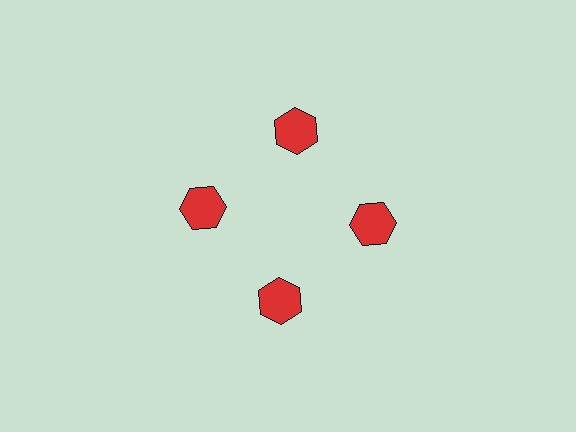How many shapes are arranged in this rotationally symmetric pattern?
There are 4 shapes, arranged in 4 groups of 1.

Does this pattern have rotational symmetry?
Yes, this pattern has 4-fold rotational symmetry. It looks the same after rotating 90 degrees around the center.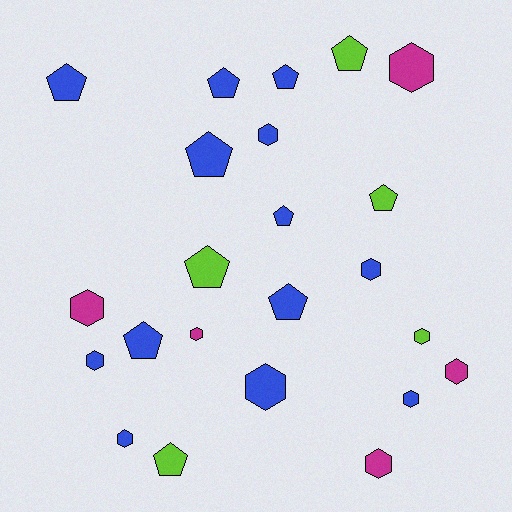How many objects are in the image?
There are 23 objects.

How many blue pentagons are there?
There are 7 blue pentagons.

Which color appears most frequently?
Blue, with 13 objects.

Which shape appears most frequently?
Hexagon, with 12 objects.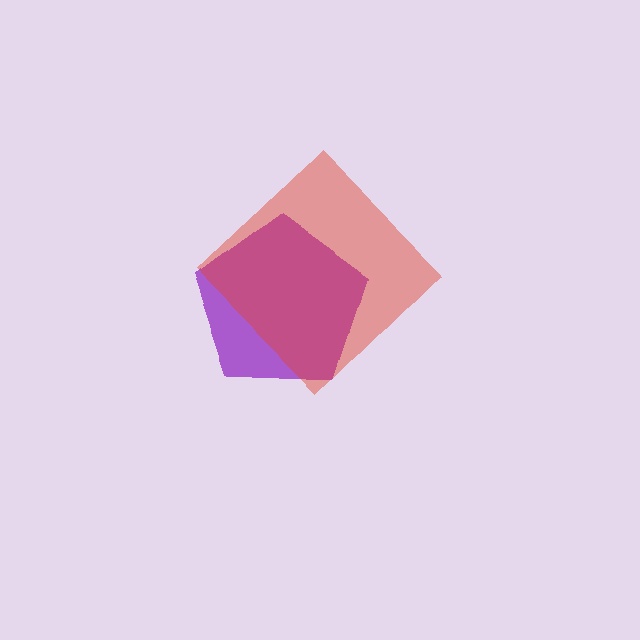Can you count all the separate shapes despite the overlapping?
Yes, there are 2 separate shapes.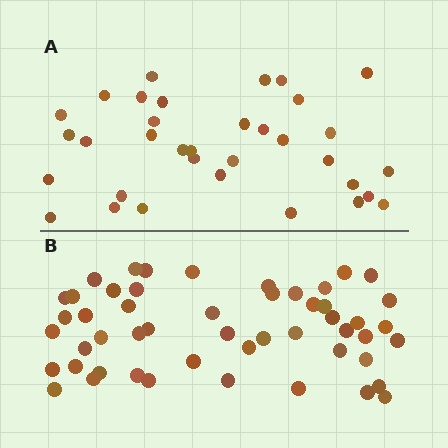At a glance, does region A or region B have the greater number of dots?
Region B (the bottom region) has more dots.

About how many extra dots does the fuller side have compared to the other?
Region B has approximately 15 more dots than region A.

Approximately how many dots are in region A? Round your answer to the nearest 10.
About 30 dots. (The exact count is 34, which rounds to 30.)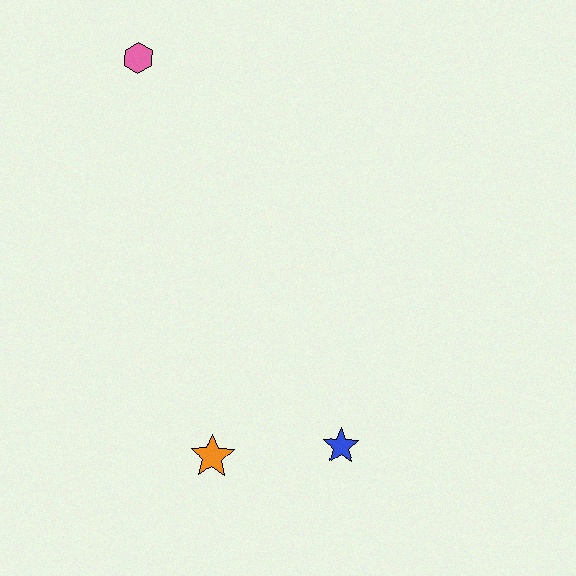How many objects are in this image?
There are 3 objects.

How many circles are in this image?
There are no circles.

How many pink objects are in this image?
There is 1 pink object.